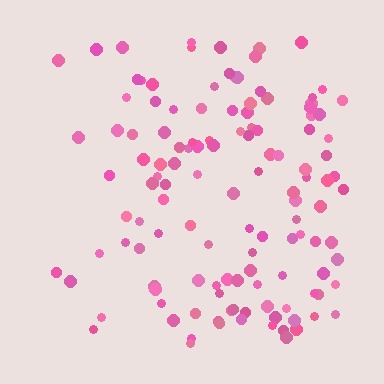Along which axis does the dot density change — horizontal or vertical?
Horizontal.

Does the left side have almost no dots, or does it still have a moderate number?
Still a moderate number, just noticeably fewer than the right.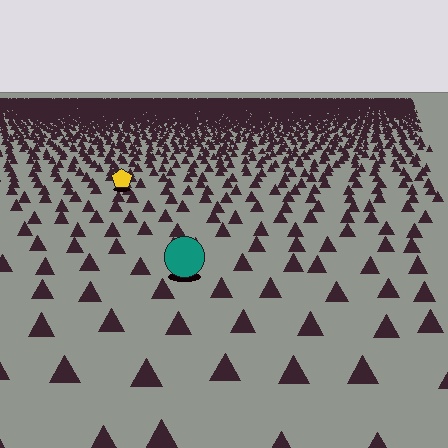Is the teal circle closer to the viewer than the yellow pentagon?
Yes. The teal circle is closer — you can tell from the texture gradient: the ground texture is coarser near it.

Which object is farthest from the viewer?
The yellow pentagon is farthest from the viewer. It appears smaller and the ground texture around it is denser.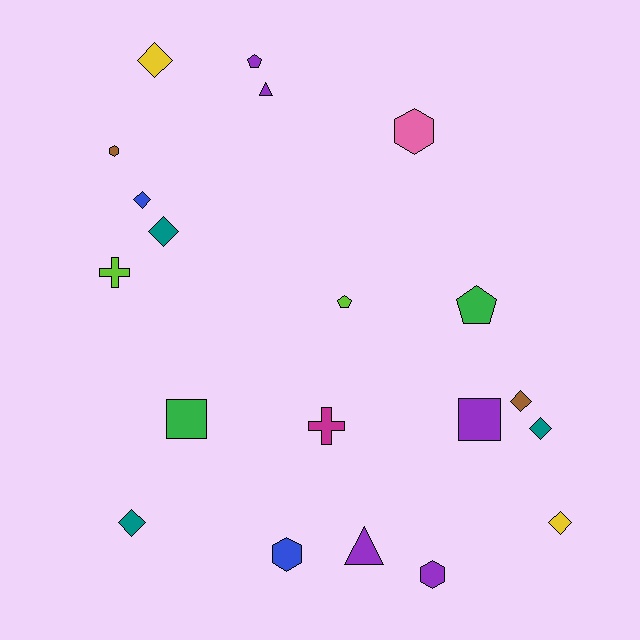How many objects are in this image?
There are 20 objects.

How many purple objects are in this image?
There are 5 purple objects.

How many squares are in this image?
There are 2 squares.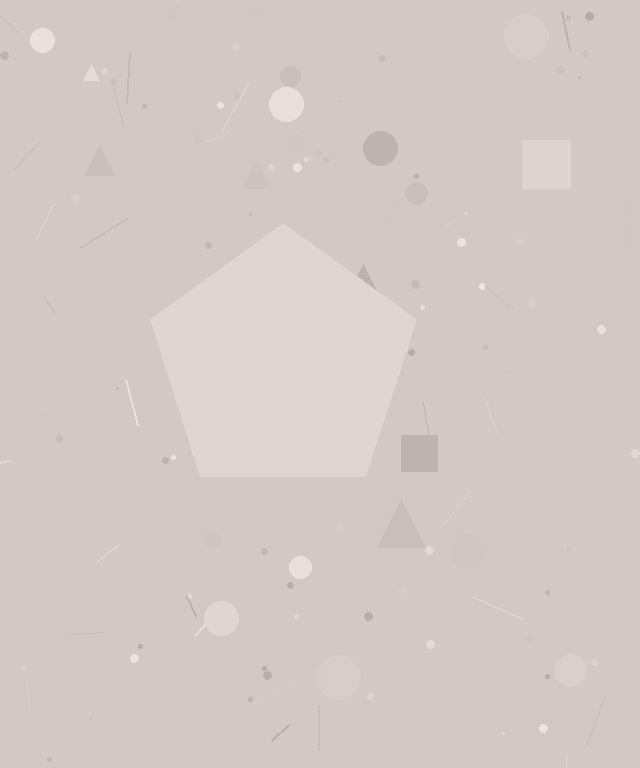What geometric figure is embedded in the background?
A pentagon is embedded in the background.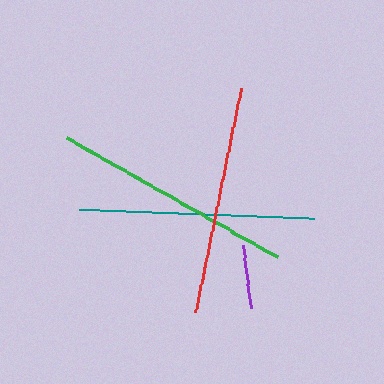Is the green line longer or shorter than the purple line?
The green line is longer than the purple line.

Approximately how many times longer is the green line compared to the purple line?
The green line is approximately 3.8 times the length of the purple line.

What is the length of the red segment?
The red segment is approximately 229 pixels long.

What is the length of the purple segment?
The purple segment is approximately 64 pixels long.